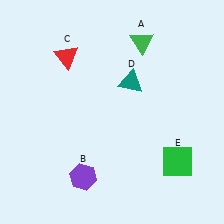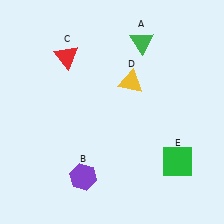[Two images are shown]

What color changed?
The triangle (D) changed from teal in Image 1 to yellow in Image 2.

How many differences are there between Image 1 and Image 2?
There is 1 difference between the two images.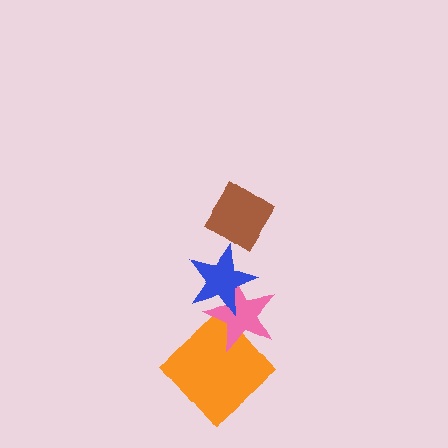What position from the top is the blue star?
The blue star is 2nd from the top.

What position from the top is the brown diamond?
The brown diamond is 1st from the top.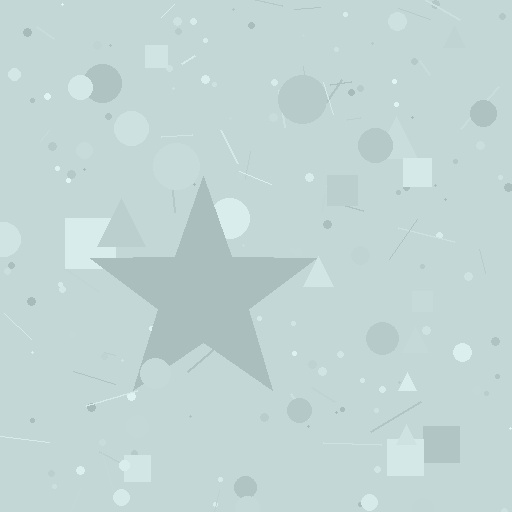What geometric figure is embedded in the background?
A star is embedded in the background.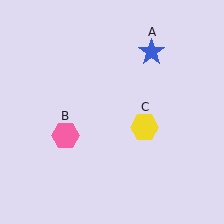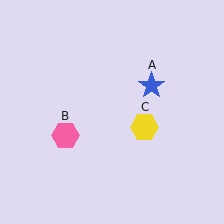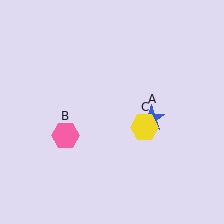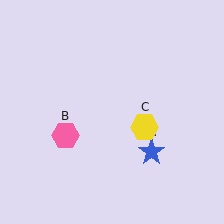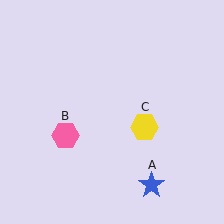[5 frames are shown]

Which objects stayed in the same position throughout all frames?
Pink hexagon (object B) and yellow hexagon (object C) remained stationary.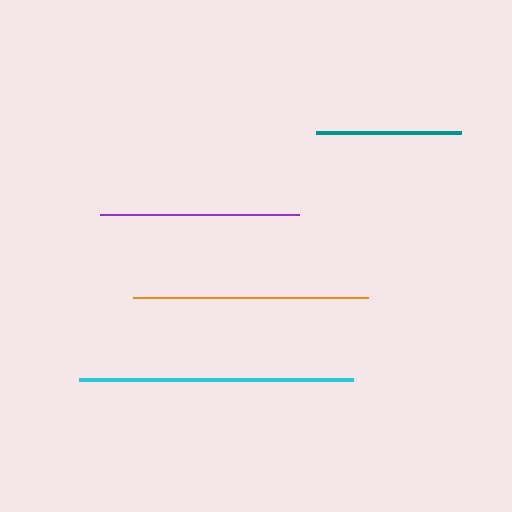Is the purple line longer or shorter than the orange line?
The orange line is longer than the purple line.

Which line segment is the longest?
The cyan line is the longest at approximately 273 pixels.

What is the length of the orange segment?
The orange segment is approximately 235 pixels long.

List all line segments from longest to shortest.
From longest to shortest: cyan, orange, purple, teal.